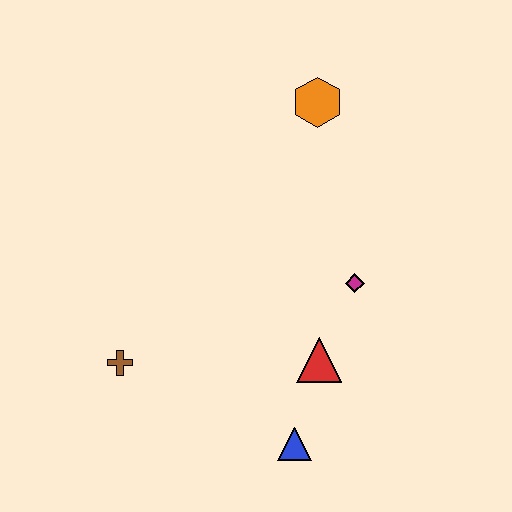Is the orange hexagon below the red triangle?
No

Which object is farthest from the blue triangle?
The orange hexagon is farthest from the blue triangle.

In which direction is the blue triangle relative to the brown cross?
The blue triangle is to the right of the brown cross.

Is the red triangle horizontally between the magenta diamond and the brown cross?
Yes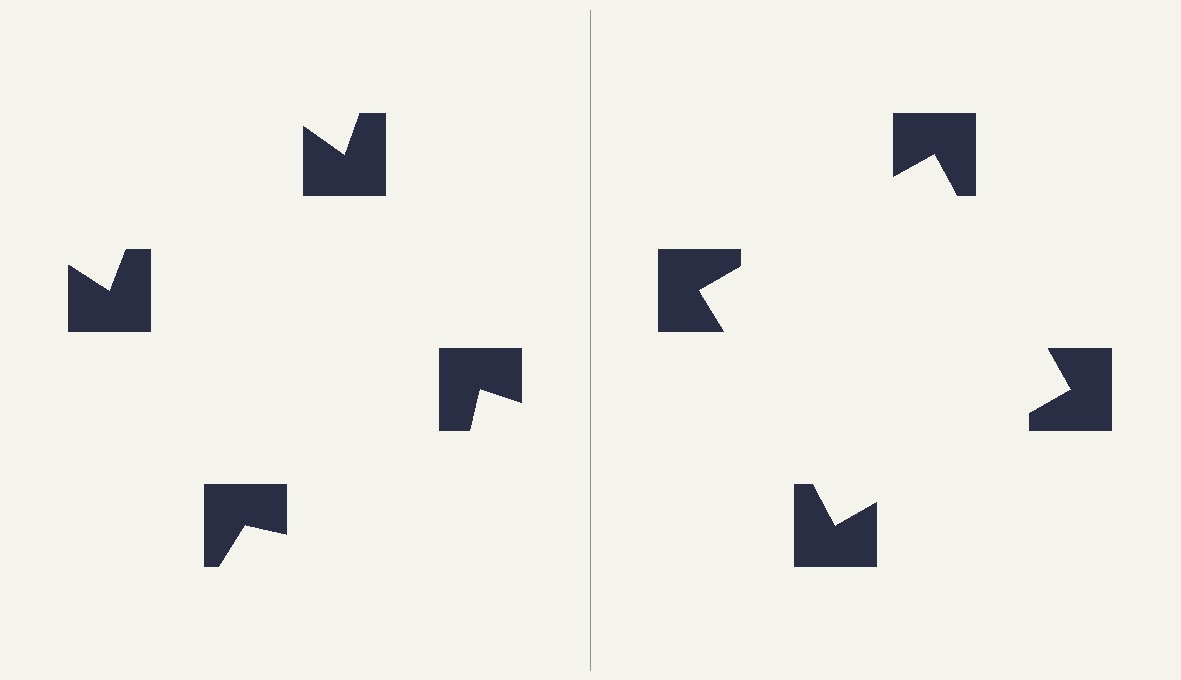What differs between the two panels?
The notched squares are positioned identically on both sides; only the wedge orientations differ. On the right they align to a square; on the left they are misaligned.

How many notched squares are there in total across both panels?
8 — 4 on each side.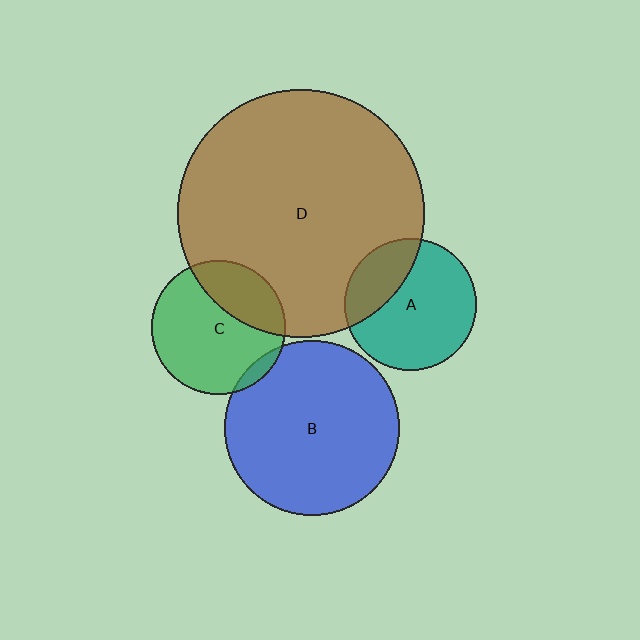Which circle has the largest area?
Circle D (brown).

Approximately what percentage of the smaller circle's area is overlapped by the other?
Approximately 30%.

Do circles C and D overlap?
Yes.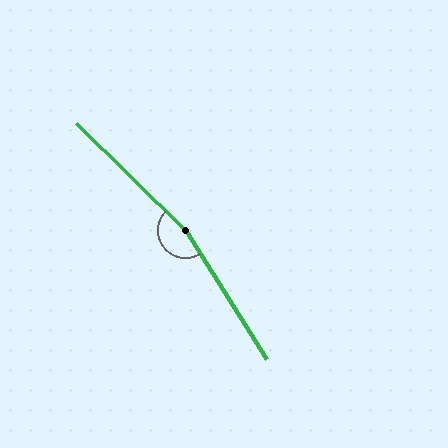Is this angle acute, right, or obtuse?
It is obtuse.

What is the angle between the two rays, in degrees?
Approximately 167 degrees.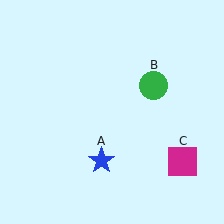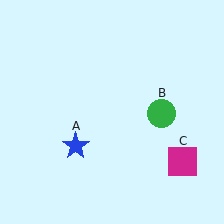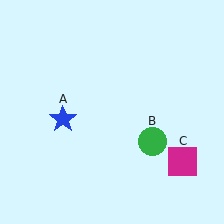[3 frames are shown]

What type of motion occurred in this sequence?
The blue star (object A), green circle (object B) rotated clockwise around the center of the scene.